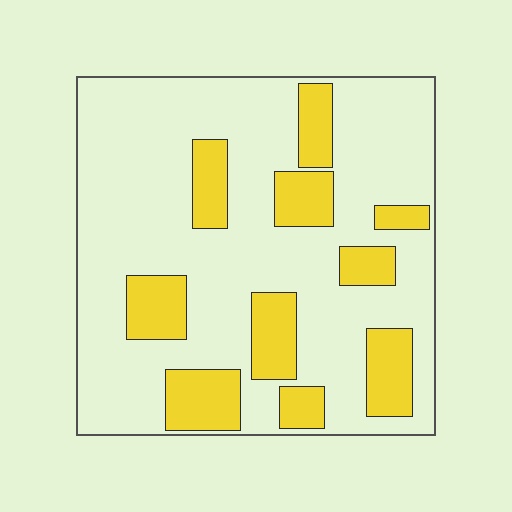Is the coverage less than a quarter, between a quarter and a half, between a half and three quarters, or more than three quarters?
Less than a quarter.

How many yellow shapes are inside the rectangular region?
10.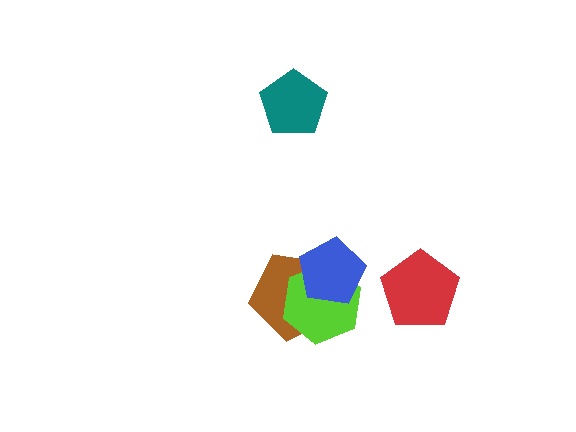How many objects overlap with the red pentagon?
0 objects overlap with the red pentagon.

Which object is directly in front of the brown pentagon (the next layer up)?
The lime hexagon is directly in front of the brown pentagon.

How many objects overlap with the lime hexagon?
2 objects overlap with the lime hexagon.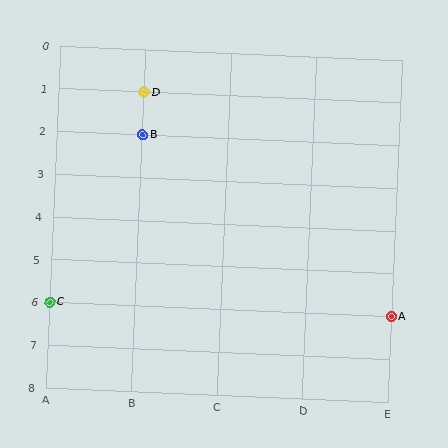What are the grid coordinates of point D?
Point D is at grid coordinates (B, 1).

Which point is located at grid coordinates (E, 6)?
Point A is at (E, 6).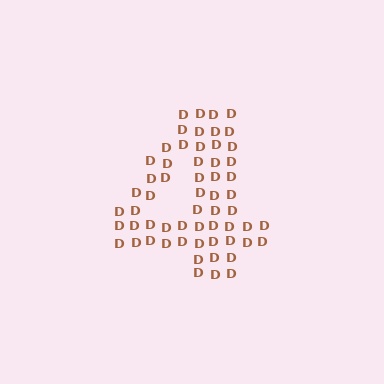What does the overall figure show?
The overall figure shows the digit 4.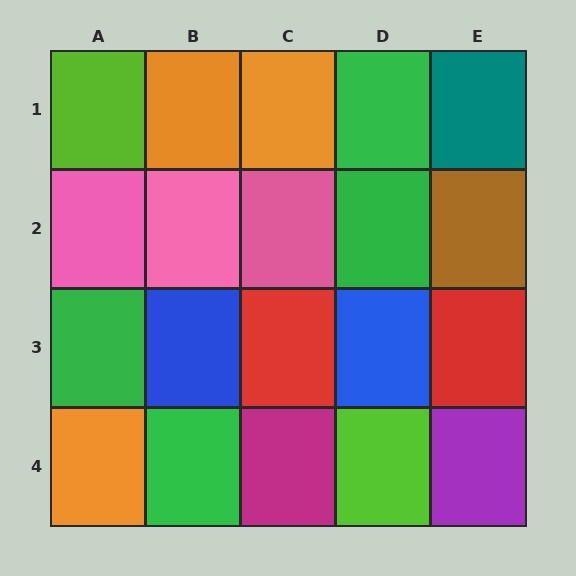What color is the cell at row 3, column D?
Blue.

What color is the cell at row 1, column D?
Green.